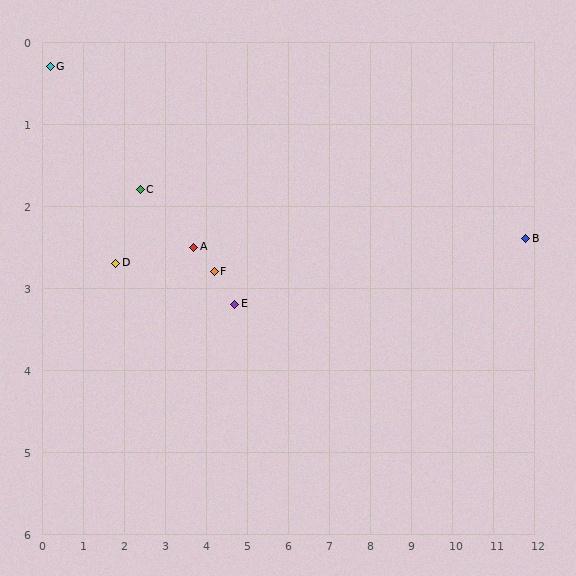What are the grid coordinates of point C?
Point C is at approximately (2.4, 1.8).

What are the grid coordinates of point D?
Point D is at approximately (1.8, 2.7).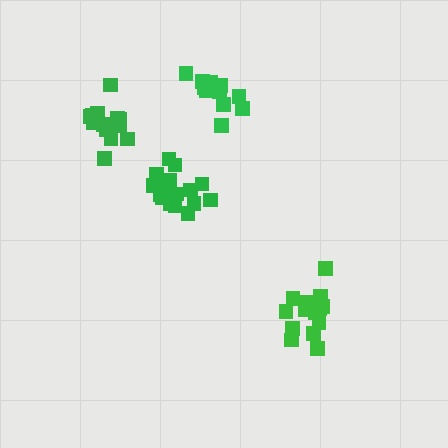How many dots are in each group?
Group 1: 19 dots, Group 2: 17 dots, Group 3: 13 dots, Group 4: 15 dots (64 total).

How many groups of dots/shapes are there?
There are 4 groups.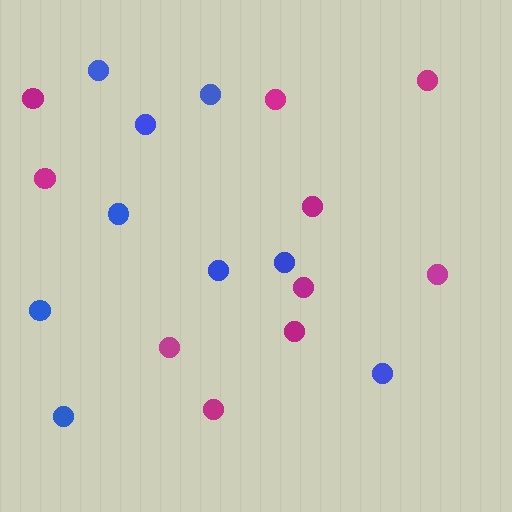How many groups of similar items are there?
There are 2 groups: one group of magenta circles (10) and one group of blue circles (9).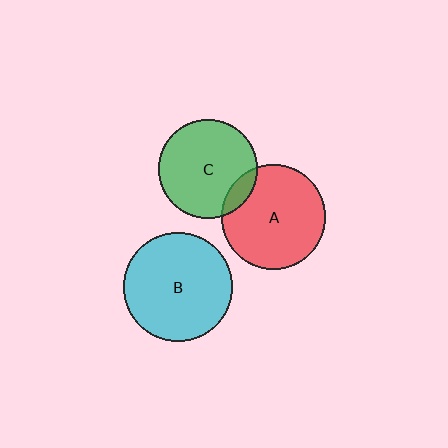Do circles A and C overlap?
Yes.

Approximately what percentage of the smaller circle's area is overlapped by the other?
Approximately 10%.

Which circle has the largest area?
Circle B (cyan).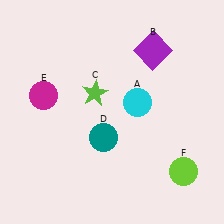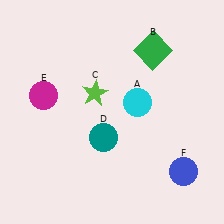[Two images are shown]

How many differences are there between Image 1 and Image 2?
There are 2 differences between the two images.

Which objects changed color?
B changed from purple to green. F changed from lime to blue.